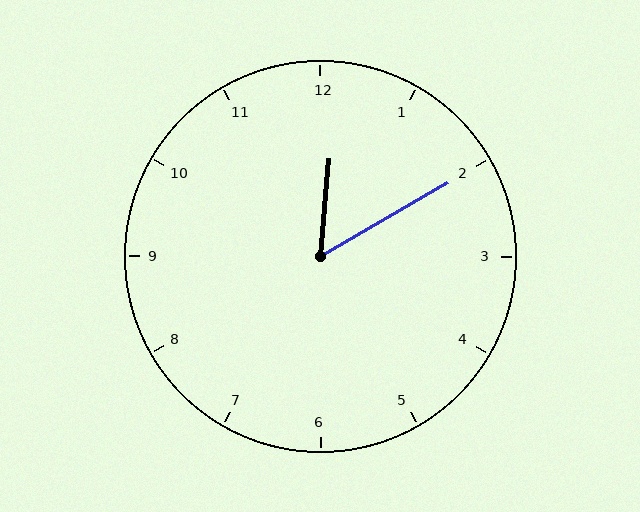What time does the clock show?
12:10.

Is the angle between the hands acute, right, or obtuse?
It is acute.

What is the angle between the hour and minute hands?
Approximately 55 degrees.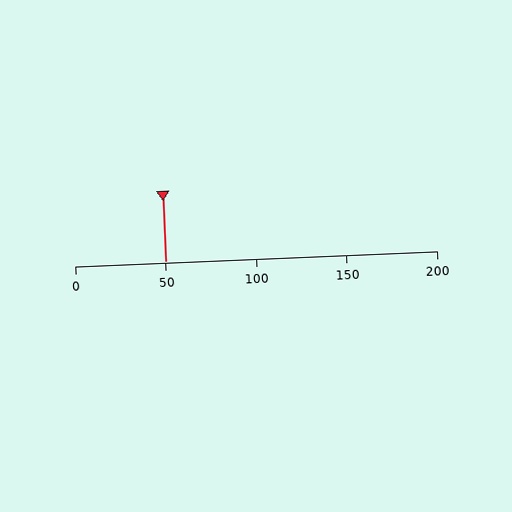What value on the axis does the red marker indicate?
The marker indicates approximately 50.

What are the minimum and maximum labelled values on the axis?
The axis runs from 0 to 200.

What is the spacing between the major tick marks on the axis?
The major ticks are spaced 50 apart.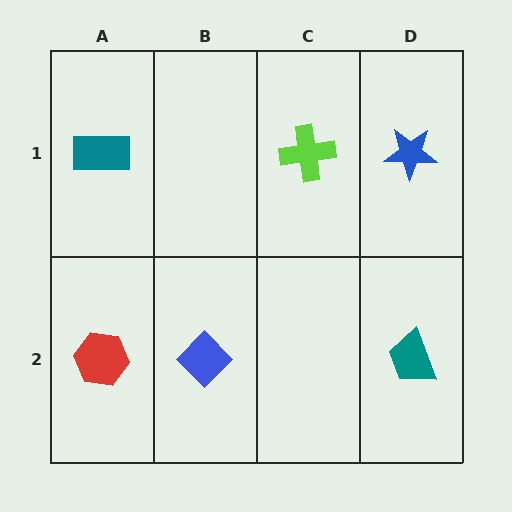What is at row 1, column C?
A lime cross.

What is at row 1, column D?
A blue star.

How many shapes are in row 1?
3 shapes.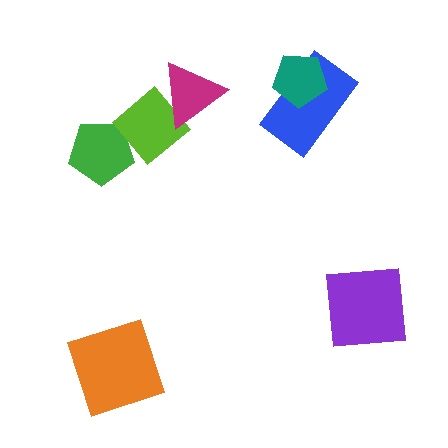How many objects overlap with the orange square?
0 objects overlap with the orange square.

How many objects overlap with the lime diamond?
2 objects overlap with the lime diamond.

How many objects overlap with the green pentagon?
1 object overlaps with the green pentagon.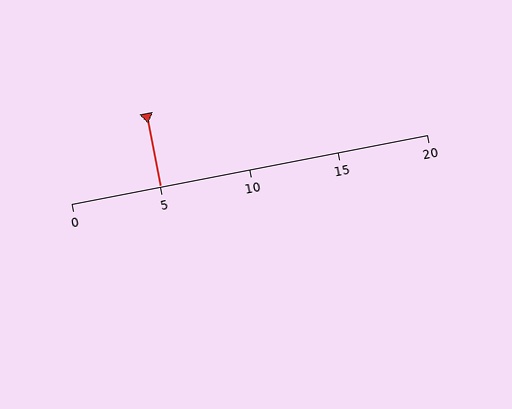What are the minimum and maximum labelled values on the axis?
The axis runs from 0 to 20.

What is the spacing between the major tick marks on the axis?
The major ticks are spaced 5 apart.